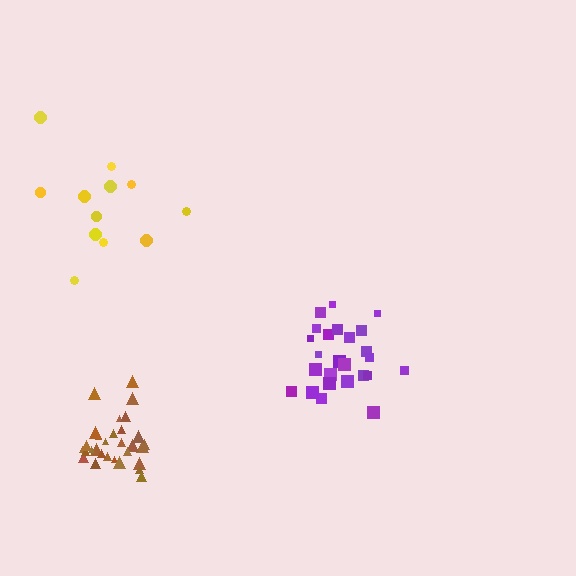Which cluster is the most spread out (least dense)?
Yellow.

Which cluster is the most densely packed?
Brown.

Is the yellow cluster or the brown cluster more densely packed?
Brown.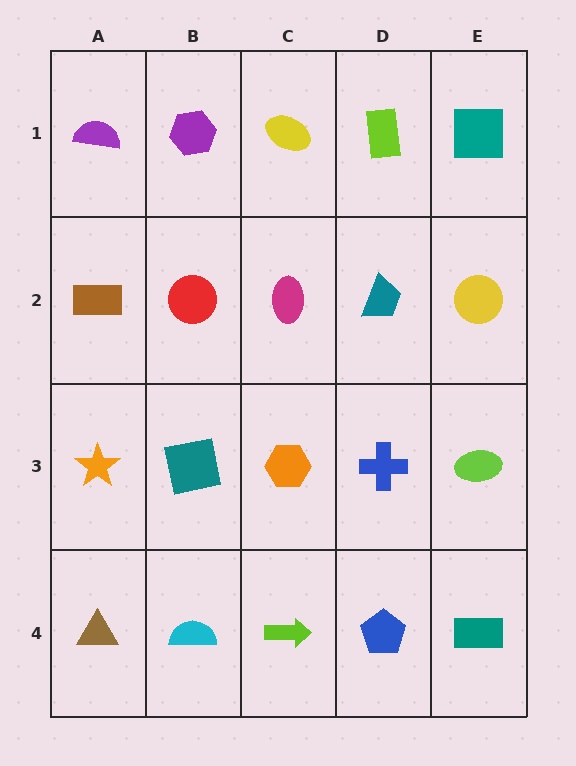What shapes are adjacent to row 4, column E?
A lime ellipse (row 3, column E), a blue pentagon (row 4, column D).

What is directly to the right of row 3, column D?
A lime ellipse.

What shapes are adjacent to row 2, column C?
A yellow ellipse (row 1, column C), an orange hexagon (row 3, column C), a red circle (row 2, column B), a teal trapezoid (row 2, column D).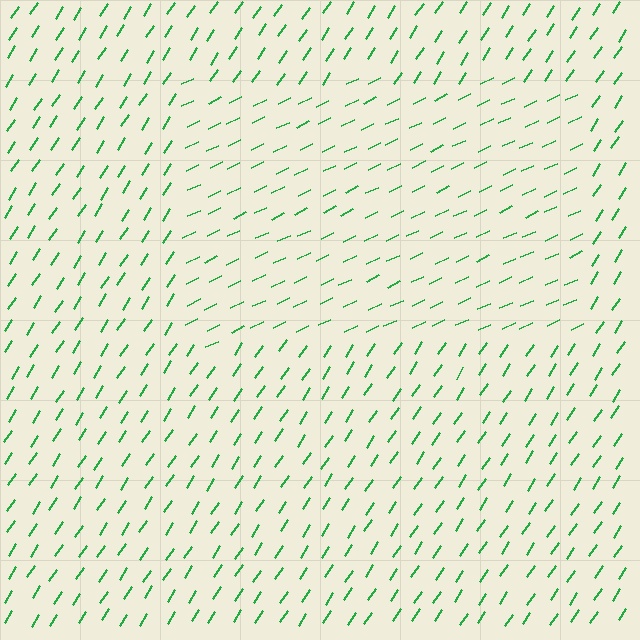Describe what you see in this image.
The image is filled with small green line segments. A rectangle region in the image has lines oriented differently from the surrounding lines, creating a visible texture boundary.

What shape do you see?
I see a rectangle.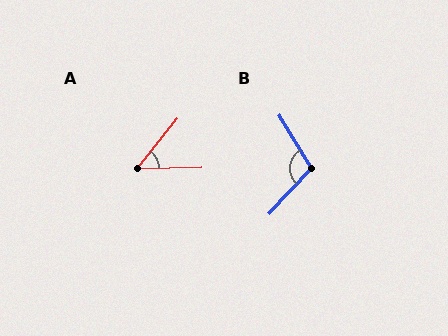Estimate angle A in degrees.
Approximately 50 degrees.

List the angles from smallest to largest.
A (50°), B (106°).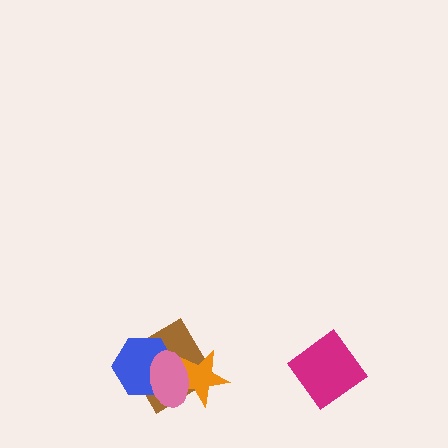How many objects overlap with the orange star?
2 objects overlap with the orange star.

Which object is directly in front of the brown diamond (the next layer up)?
The orange star is directly in front of the brown diamond.